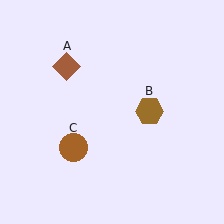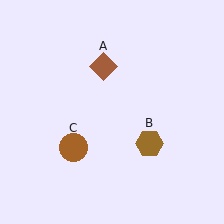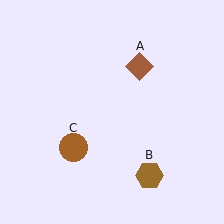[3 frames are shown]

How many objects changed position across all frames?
2 objects changed position: brown diamond (object A), brown hexagon (object B).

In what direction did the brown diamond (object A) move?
The brown diamond (object A) moved right.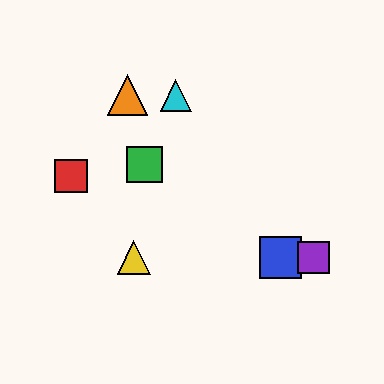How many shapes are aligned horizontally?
3 shapes (the blue square, the yellow triangle, the purple square) are aligned horizontally.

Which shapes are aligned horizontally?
The blue square, the yellow triangle, the purple square are aligned horizontally.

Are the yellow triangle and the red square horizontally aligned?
No, the yellow triangle is at y≈258 and the red square is at y≈176.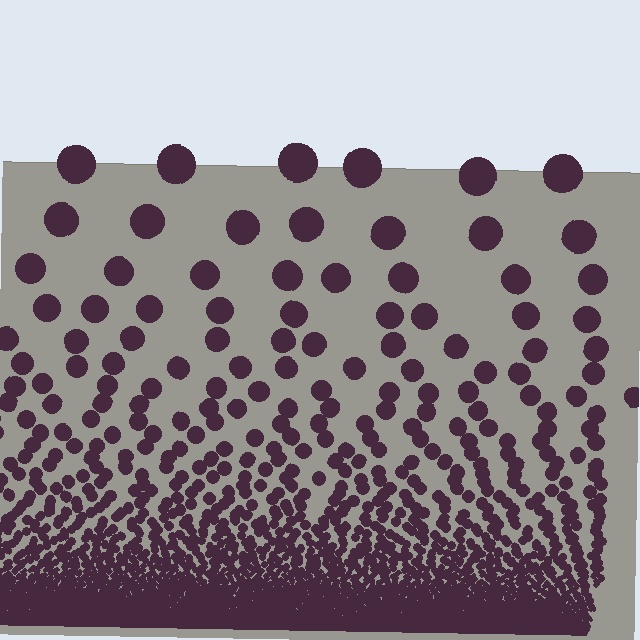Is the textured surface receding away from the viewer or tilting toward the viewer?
The surface appears to tilt toward the viewer. Texture elements get larger and sparser toward the top.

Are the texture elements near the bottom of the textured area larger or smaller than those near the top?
Smaller. The gradient is inverted — elements near the bottom are smaller and denser.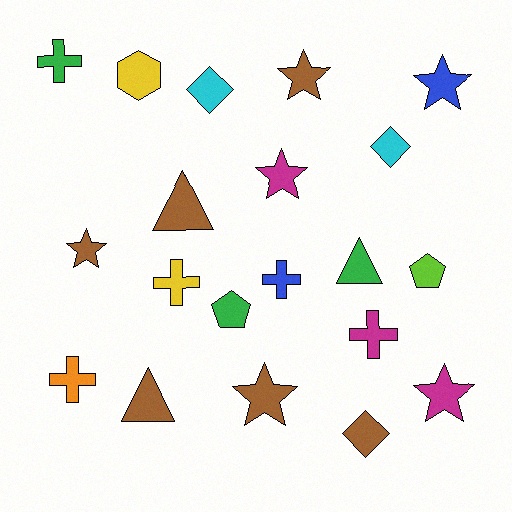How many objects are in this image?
There are 20 objects.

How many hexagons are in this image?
There is 1 hexagon.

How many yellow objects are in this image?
There are 2 yellow objects.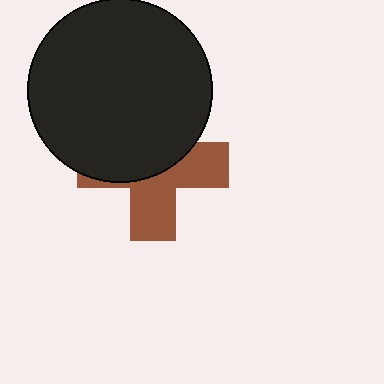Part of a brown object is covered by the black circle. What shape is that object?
It is a cross.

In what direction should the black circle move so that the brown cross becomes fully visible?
The black circle should move up. That is the shortest direction to clear the overlap and leave the brown cross fully visible.